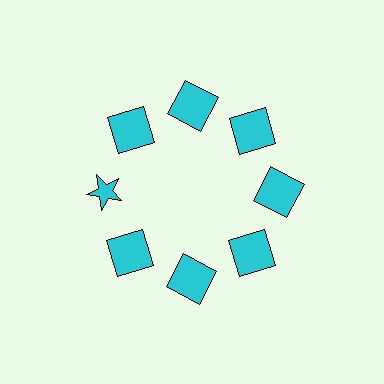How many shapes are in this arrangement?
There are 8 shapes arranged in a ring pattern.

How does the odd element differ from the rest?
It has a different shape: star instead of square.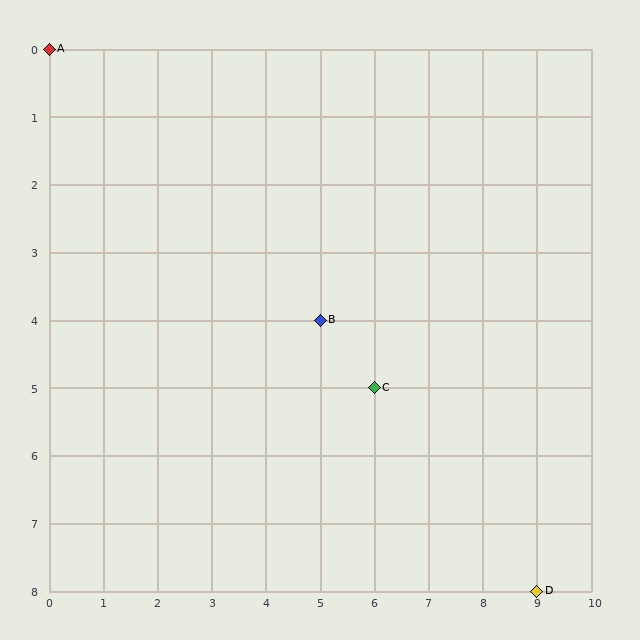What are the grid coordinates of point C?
Point C is at grid coordinates (6, 5).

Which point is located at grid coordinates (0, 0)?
Point A is at (0, 0).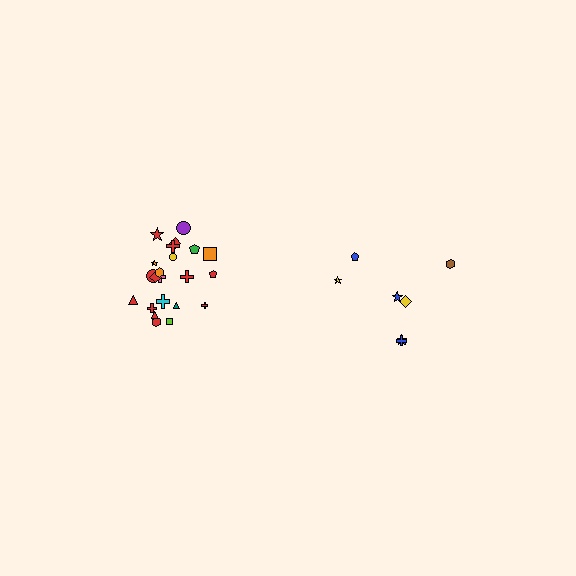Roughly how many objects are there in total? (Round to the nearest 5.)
Roughly 30 objects in total.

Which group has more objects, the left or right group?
The left group.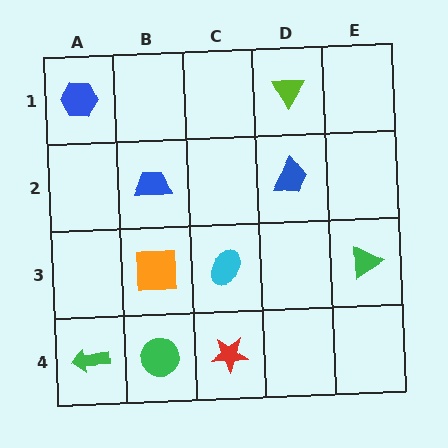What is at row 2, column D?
A blue trapezoid.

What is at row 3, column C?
A cyan ellipse.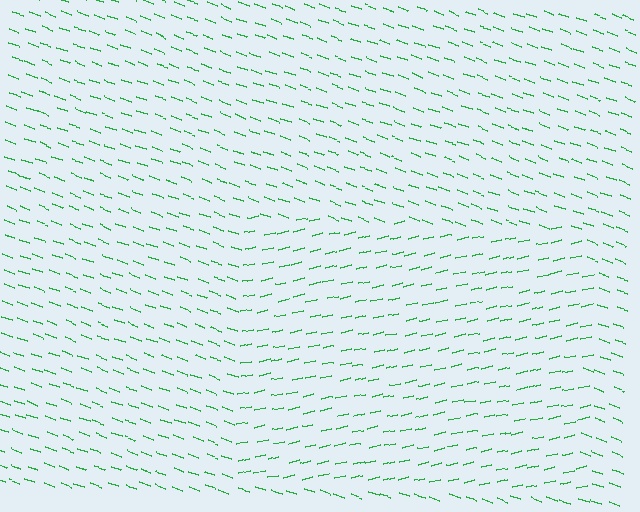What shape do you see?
I see a rectangle.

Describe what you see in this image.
The image is filled with small green line segments. A rectangle region in the image has lines oriented differently from the surrounding lines, creating a visible texture boundary.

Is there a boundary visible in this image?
Yes, there is a texture boundary formed by a change in line orientation.